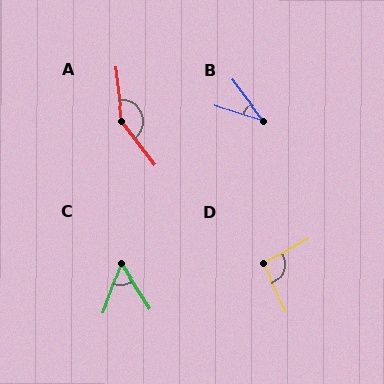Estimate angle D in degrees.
Approximately 95 degrees.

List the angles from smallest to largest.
B (35°), C (52°), D (95°), A (150°).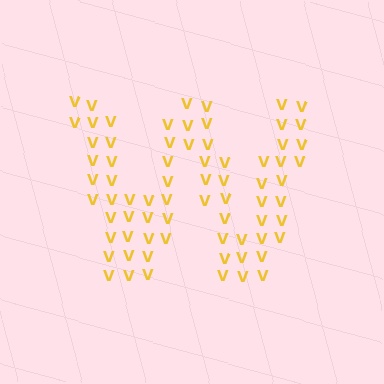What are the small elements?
The small elements are letter V's.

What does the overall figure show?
The overall figure shows the letter W.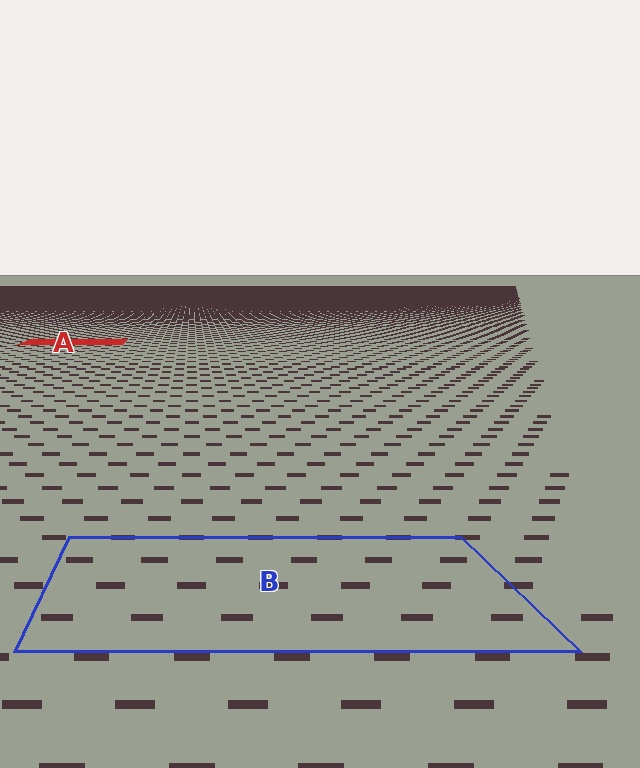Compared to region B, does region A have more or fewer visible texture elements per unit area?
Region A has more texture elements per unit area — they are packed more densely because it is farther away.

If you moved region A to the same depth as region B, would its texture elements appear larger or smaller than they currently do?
They would appear larger. At a closer depth, the same texture elements are projected at a bigger on-screen size.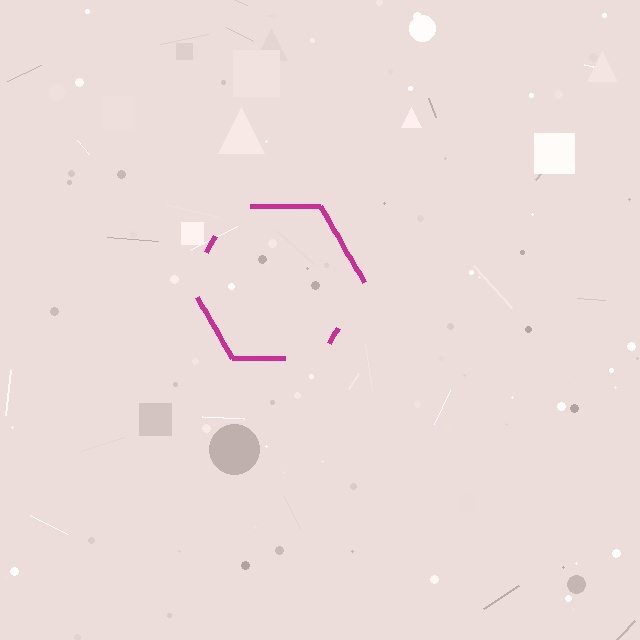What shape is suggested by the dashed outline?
The dashed outline suggests a hexagon.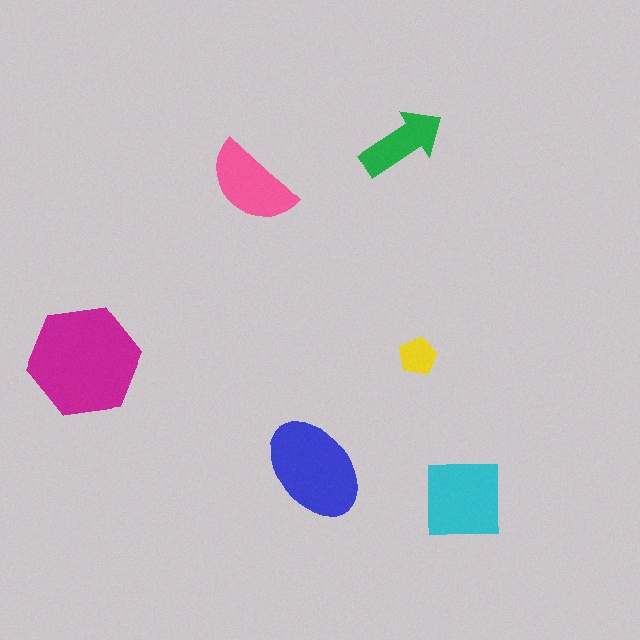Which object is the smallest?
The yellow pentagon.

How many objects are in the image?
There are 6 objects in the image.